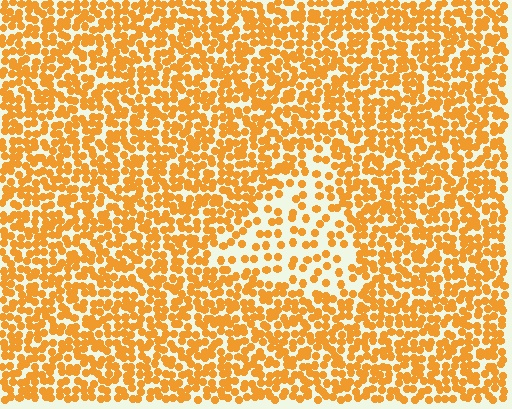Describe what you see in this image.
The image contains small orange elements arranged at two different densities. A triangle-shaped region is visible where the elements are less densely packed than the surrounding area.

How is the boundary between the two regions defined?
The boundary is defined by a change in element density (approximately 2.2x ratio). All elements are the same color, size, and shape.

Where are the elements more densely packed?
The elements are more densely packed outside the triangle boundary.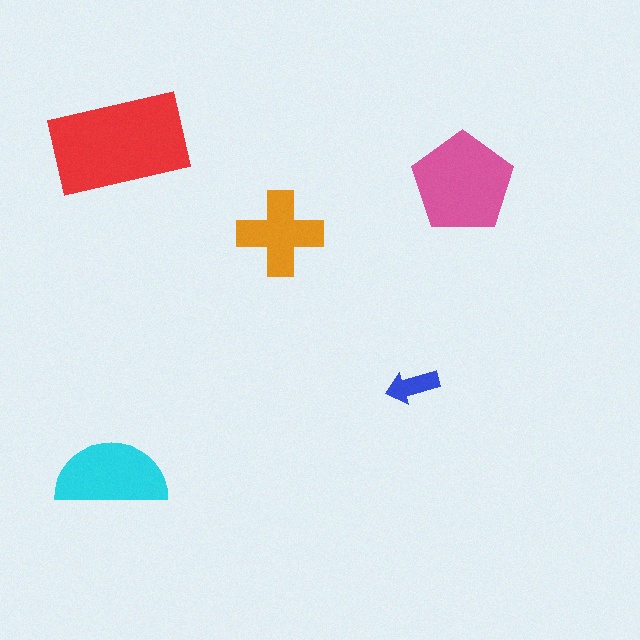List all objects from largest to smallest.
The red rectangle, the pink pentagon, the cyan semicircle, the orange cross, the blue arrow.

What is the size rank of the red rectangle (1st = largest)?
1st.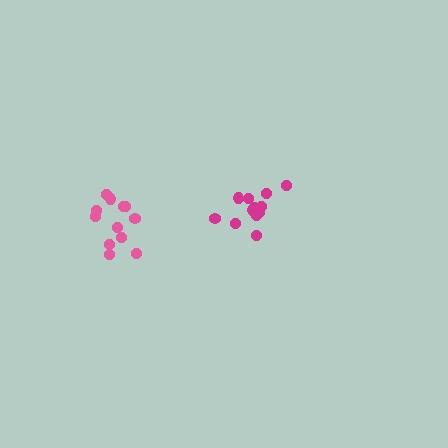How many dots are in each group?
Group 1: 12 dots, Group 2: 12 dots (24 total).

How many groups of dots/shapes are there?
There are 2 groups.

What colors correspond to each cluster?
The clusters are colored: magenta, pink.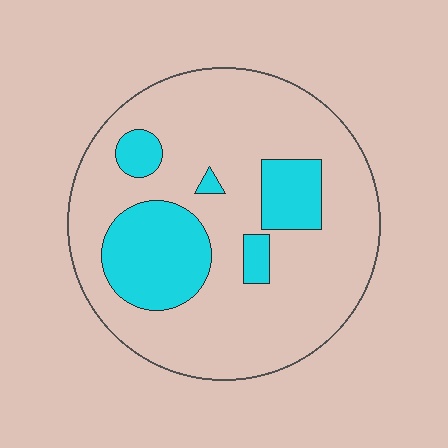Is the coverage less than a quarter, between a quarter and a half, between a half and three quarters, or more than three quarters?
Less than a quarter.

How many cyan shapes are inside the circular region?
5.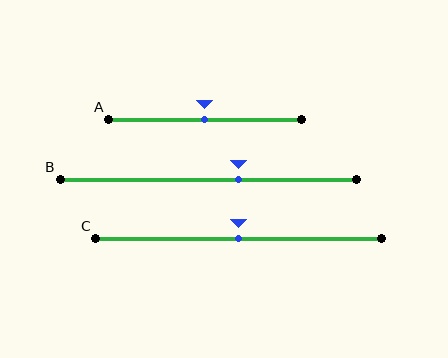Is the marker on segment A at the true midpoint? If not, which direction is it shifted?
Yes, the marker on segment A is at the true midpoint.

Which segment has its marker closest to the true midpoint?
Segment A has its marker closest to the true midpoint.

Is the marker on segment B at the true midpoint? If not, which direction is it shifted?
No, the marker on segment B is shifted to the right by about 10% of the segment length.